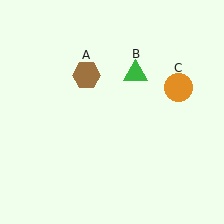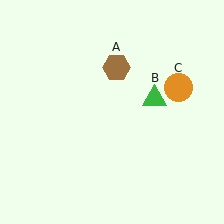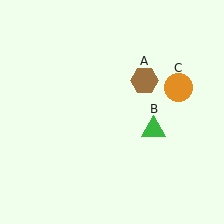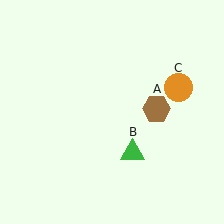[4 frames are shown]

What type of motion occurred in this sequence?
The brown hexagon (object A), green triangle (object B) rotated clockwise around the center of the scene.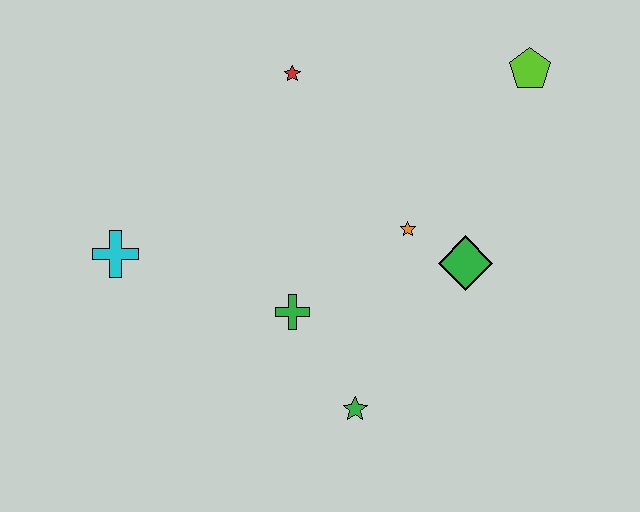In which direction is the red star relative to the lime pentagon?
The red star is to the left of the lime pentagon.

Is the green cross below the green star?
No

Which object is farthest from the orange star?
The cyan cross is farthest from the orange star.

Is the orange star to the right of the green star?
Yes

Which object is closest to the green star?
The green cross is closest to the green star.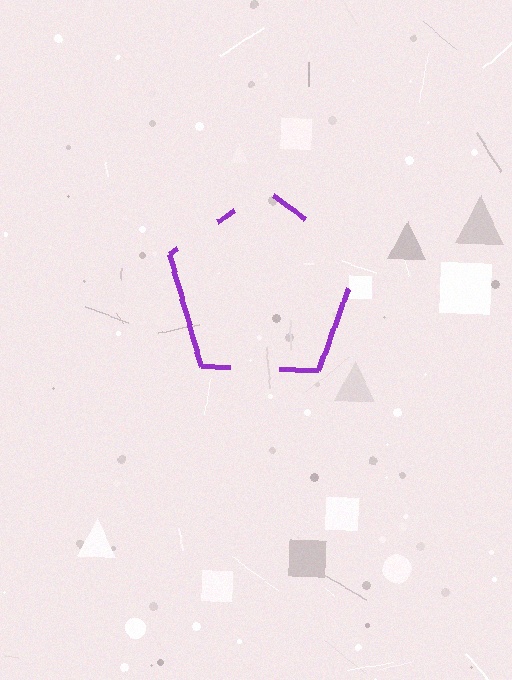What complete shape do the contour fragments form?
The contour fragments form a pentagon.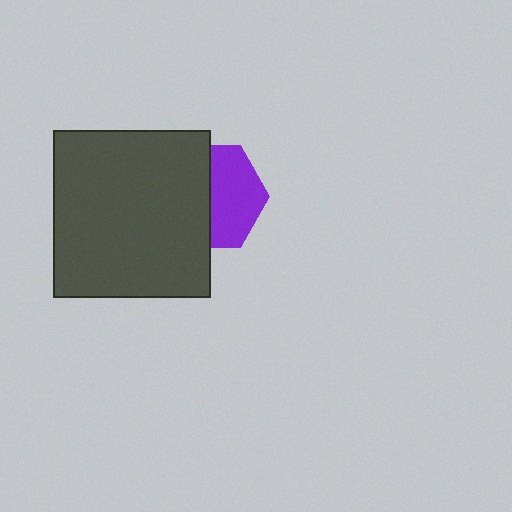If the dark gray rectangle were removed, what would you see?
You would see the complete purple hexagon.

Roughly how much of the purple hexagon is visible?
About half of it is visible (roughly 50%).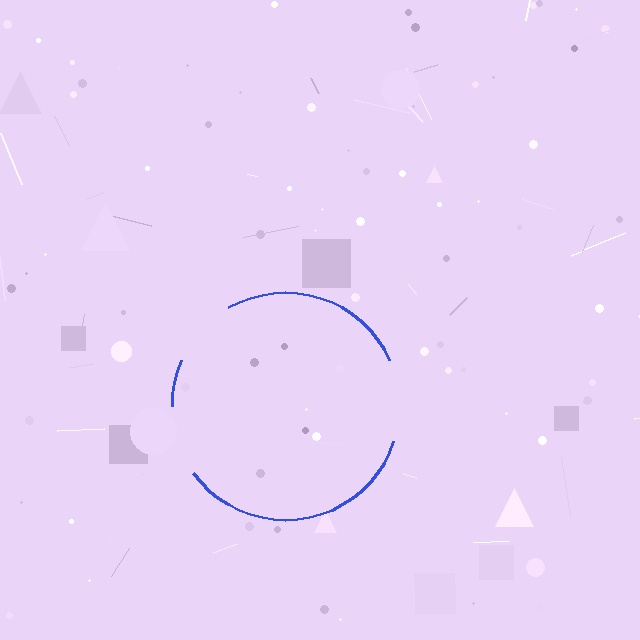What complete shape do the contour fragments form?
The contour fragments form a circle.